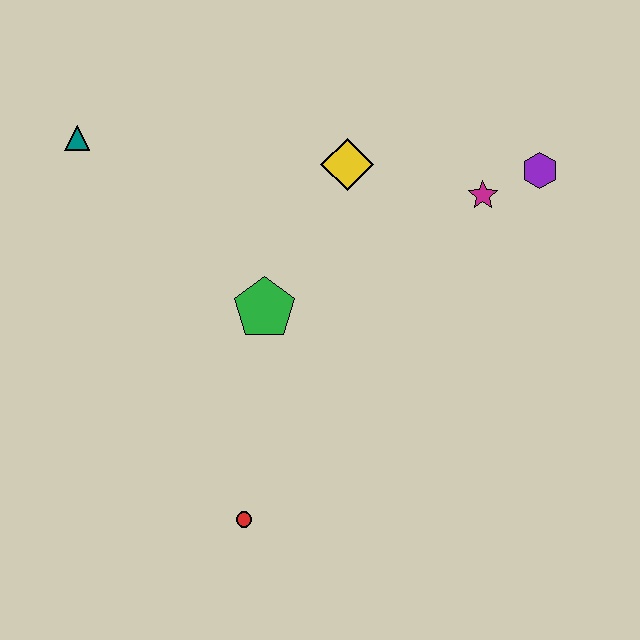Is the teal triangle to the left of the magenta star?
Yes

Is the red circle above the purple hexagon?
No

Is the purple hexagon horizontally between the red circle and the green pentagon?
No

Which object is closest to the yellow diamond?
The magenta star is closest to the yellow diamond.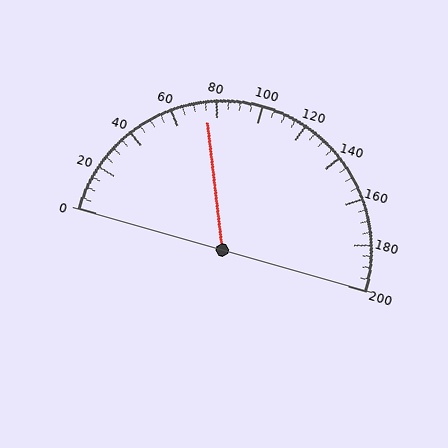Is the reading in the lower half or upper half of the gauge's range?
The reading is in the lower half of the range (0 to 200).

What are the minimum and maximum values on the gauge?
The gauge ranges from 0 to 200.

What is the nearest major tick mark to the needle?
The nearest major tick mark is 80.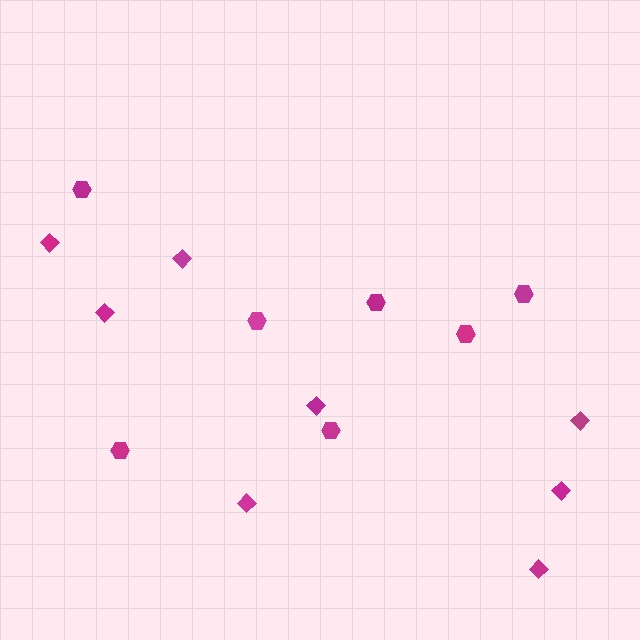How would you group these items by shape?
There are 2 groups: one group of hexagons (7) and one group of diamonds (8).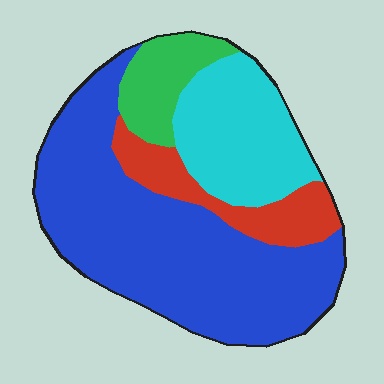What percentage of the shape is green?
Green takes up about one tenth (1/10) of the shape.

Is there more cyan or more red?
Cyan.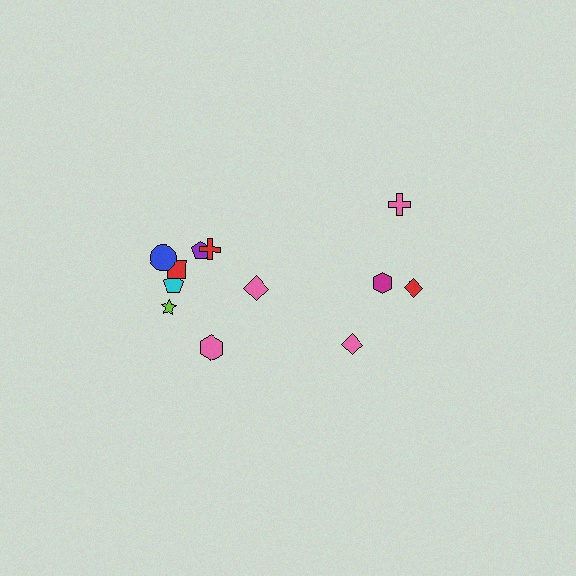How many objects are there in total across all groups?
There are 12 objects.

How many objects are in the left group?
There are 8 objects.